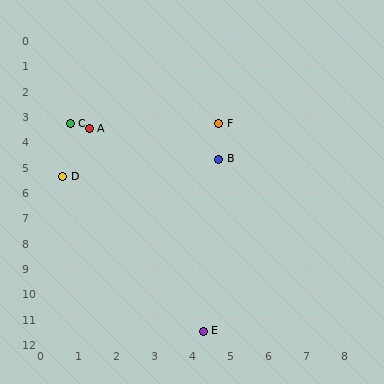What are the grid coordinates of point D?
Point D is at approximately (0.6, 5.4).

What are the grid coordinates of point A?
Point A is at approximately (1.3, 3.5).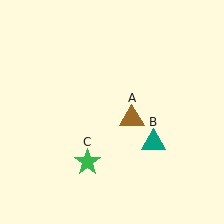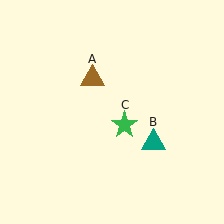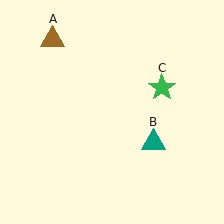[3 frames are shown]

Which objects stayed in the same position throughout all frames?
Teal triangle (object B) remained stationary.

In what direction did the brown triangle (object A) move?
The brown triangle (object A) moved up and to the left.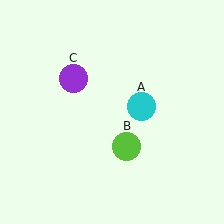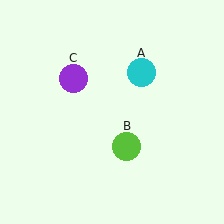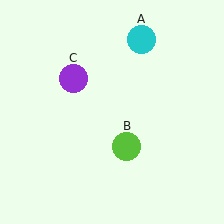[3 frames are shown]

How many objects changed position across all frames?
1 object changed position: cyan circle (object A).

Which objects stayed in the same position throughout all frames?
Lime circle (object B) and purple circle (object C) remained stationary.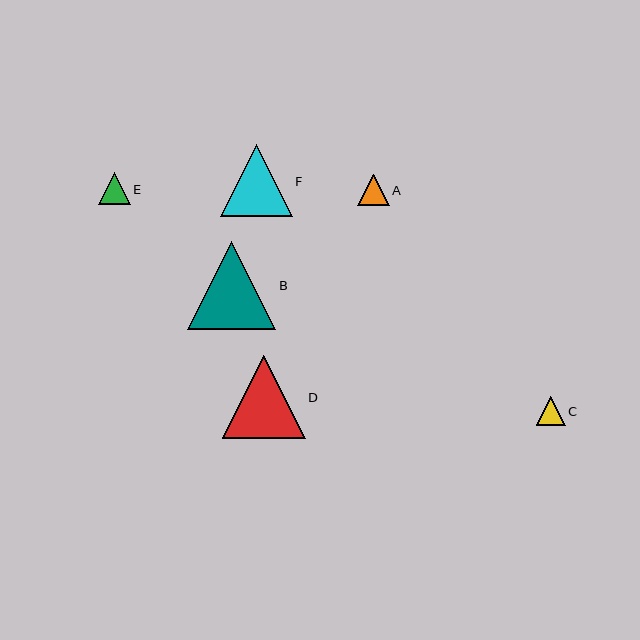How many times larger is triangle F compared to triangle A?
Triangle F is approximately 2.3 times the size of triangle A.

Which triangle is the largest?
Triangle B is the largest with a size of approximately 88 pixels.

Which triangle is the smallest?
Triangle C is the smallest with a size of approximately 29 pixels.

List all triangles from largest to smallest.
From largest to smallest: B, D, F, E, A, C.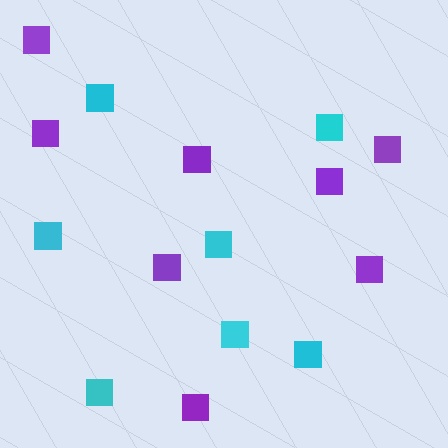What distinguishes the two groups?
There are 2 groups: one group of cyan squares (7) and one group of purple squares (8).